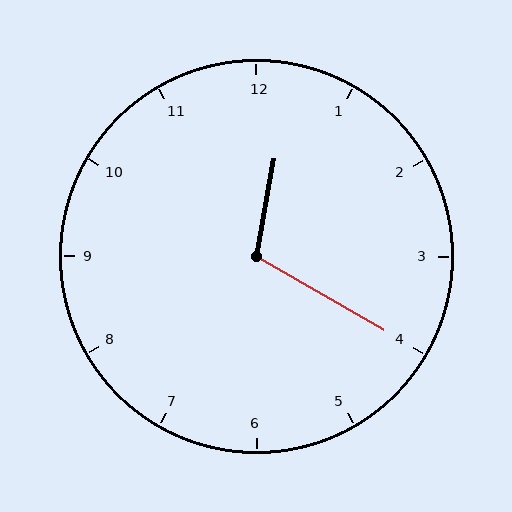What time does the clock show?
12:20.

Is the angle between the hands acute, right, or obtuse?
It is obtuse.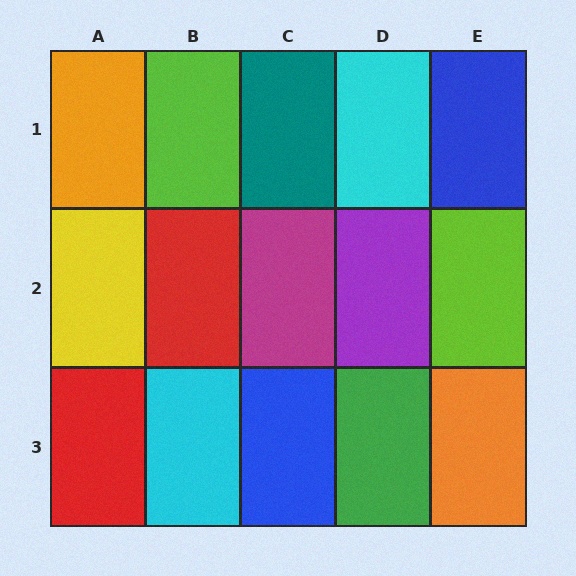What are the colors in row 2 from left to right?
Yellow, red, magenta, purple, lime.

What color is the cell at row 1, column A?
Orange.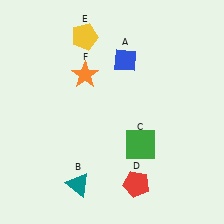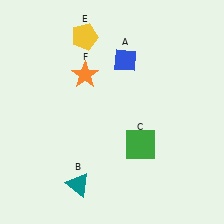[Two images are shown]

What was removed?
The red pentagon (D) was removed in Image 2.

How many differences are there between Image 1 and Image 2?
There is 1 difference between the two images.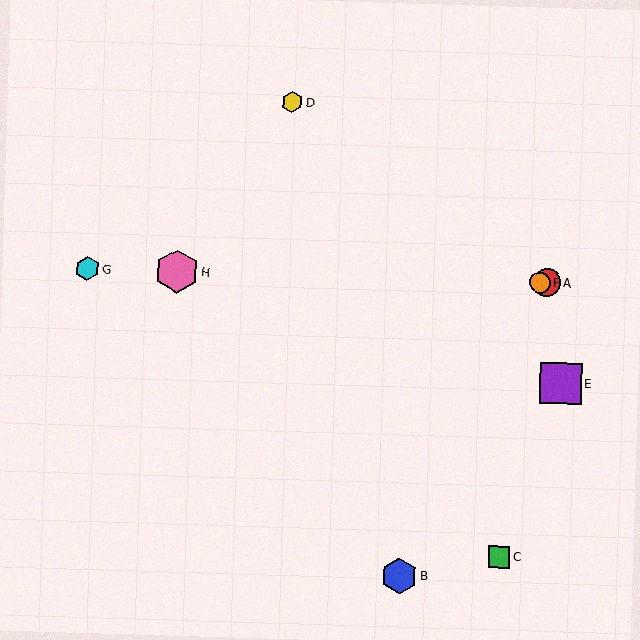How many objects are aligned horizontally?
4 objects (A, F, G, H) are aligned horizontally.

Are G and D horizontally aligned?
No, G is at y≈269 and D is at y≈102.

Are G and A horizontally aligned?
Yes, both are at y≈269.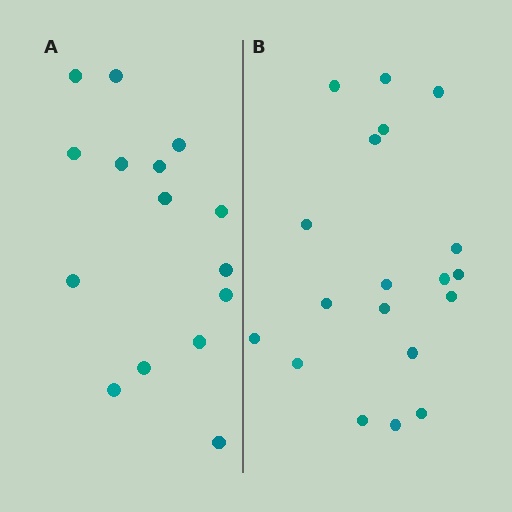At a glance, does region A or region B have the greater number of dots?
Region B (the right region) has more dots.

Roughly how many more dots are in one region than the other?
Region B has about 4 more dots than region A.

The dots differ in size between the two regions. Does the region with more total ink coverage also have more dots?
No. Region A has more total ink coverage because its dots are larger, but region B actually contains more individual dots. Total area can be misleading — the number of items is what matters here.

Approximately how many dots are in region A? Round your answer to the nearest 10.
About 20 dots. (The exact count is 15, which rounds to 20.)